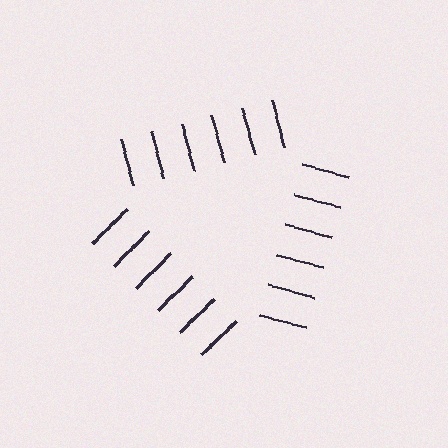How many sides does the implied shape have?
3 sides — the line-ends trace a triangle.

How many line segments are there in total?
18 — 6 along each of the 3 edges.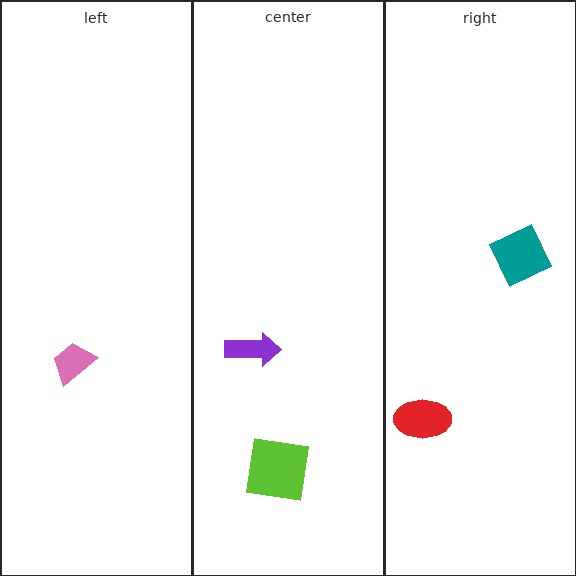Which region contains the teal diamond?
The right region.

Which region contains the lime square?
The center region.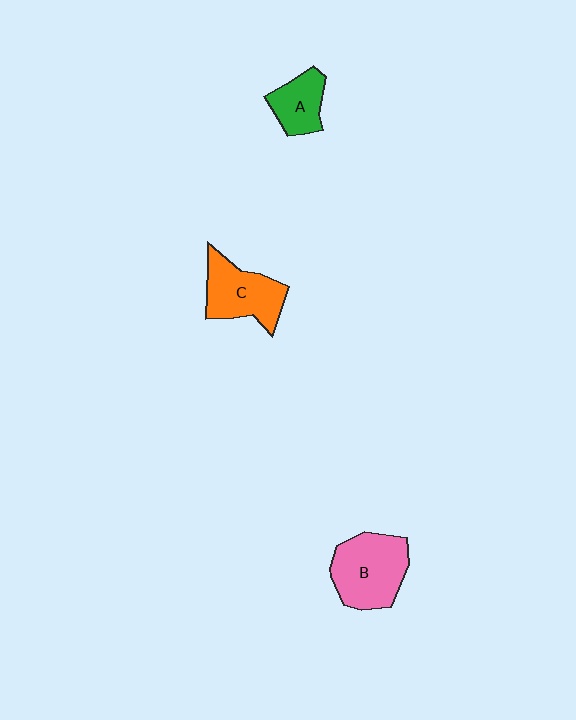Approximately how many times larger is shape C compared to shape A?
Approximately 1.5 times.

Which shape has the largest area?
Shape B (pink).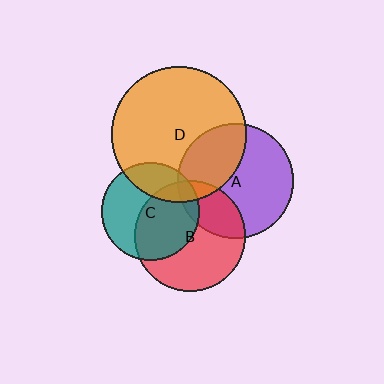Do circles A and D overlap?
Yes.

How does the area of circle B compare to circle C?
Approximately 1.3 times.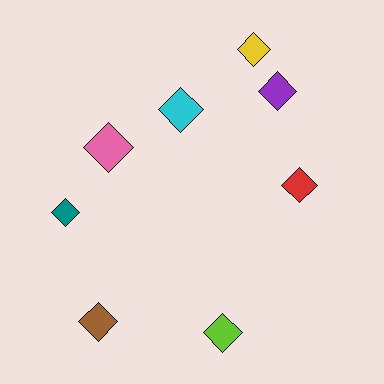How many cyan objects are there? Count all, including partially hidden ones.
There is 1 cyan object.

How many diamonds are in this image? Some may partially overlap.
There are 8 diamonds.